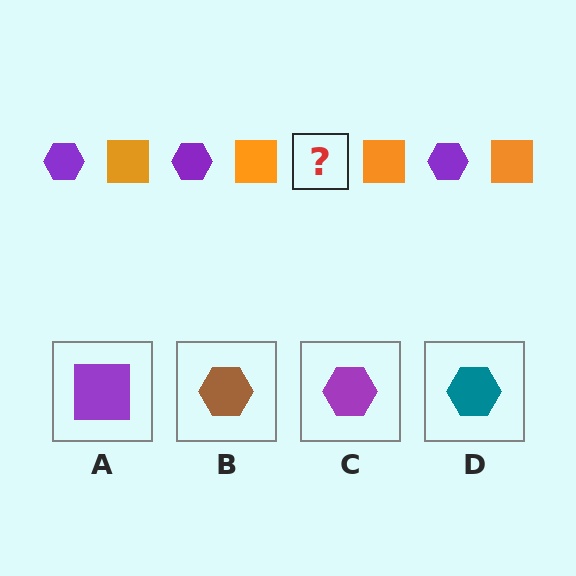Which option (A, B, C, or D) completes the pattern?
C.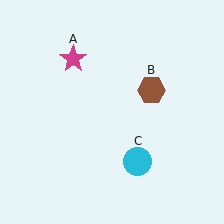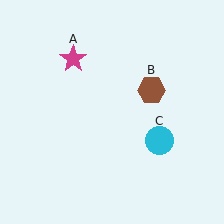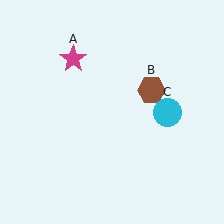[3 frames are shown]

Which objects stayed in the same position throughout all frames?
Magenta star (object A) and brown hexagon (object B) remained stationary.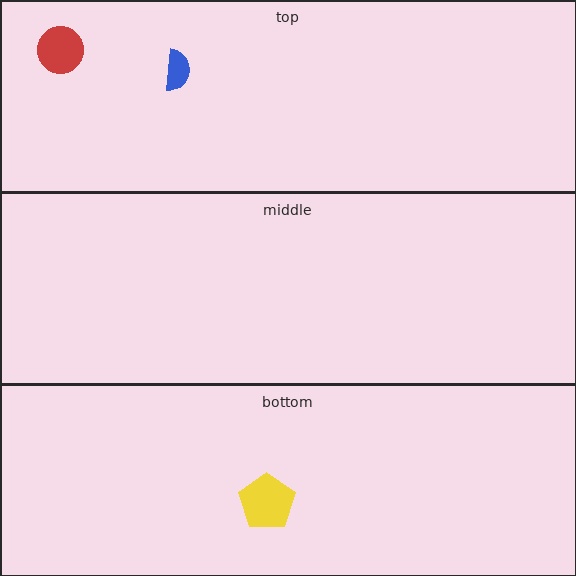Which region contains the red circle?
The top region.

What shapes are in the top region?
The red circle, the blue semicircle.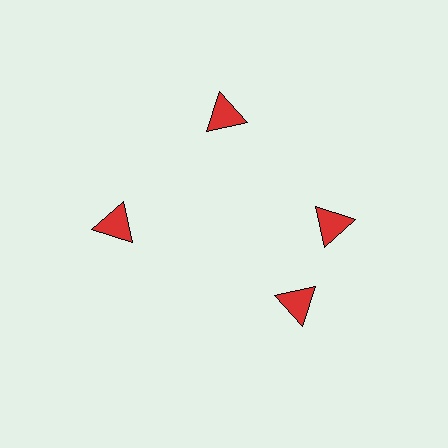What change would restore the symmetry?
The symmetry would be restored by rotating it back into even spacing with its neighbors so that all 4 triangles sit at equal angles and equal distance from the center.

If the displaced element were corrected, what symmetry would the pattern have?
It would have 4-fold rotational symmetry — the pattern would map onto itself every 90 degrees.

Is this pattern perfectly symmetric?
No. The 4 red triangles are arranged in a ring, but one element near the 6 o'clock position is rotated out of alignment along the ring, breaking the 4-fold rotational symmetry.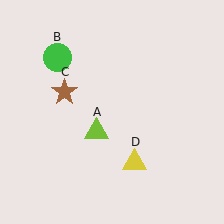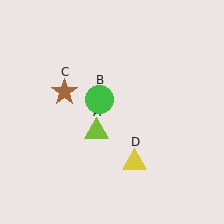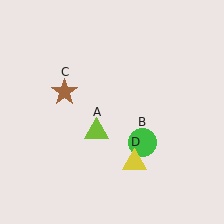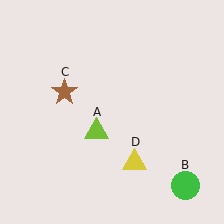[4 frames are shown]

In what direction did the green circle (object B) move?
The green circle (object B) moved down and to the right.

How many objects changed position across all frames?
1 object changed position: green circle (object B).